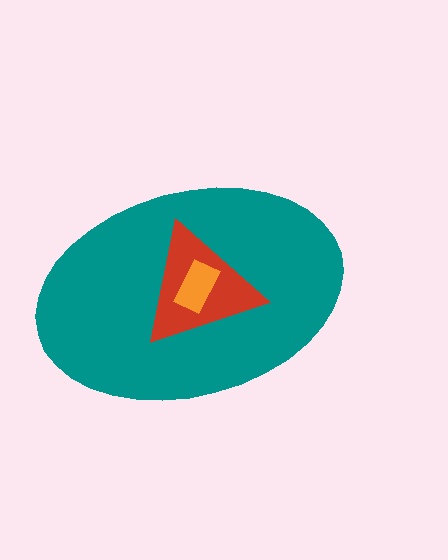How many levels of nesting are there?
3.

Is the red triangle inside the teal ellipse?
Yes.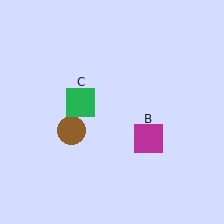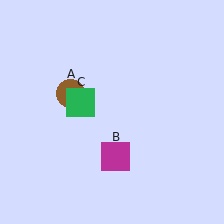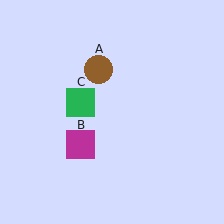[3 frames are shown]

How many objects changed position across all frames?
2 objects changed position: brown circle (object A), magenta square (object B).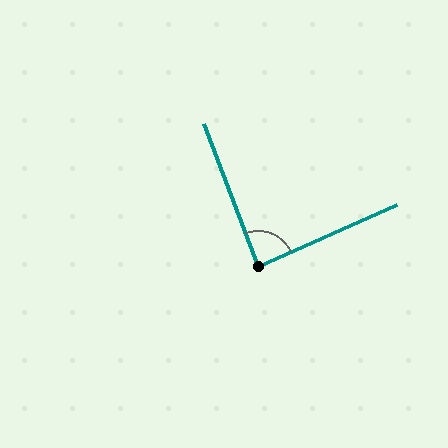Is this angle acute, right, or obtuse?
It is approximately a right angle.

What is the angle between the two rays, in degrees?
Approximately 87 degrees.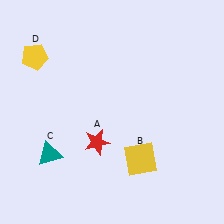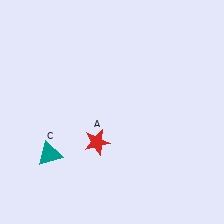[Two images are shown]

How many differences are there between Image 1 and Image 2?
There are 2 differences between the two images.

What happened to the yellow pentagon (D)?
The yellow pentagon (D) was removed in Image 2. It was in the top-left area of Image 1.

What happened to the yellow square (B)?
The yellow square (B) was removed in Image 2. It was in the bottom-right area of Image 1.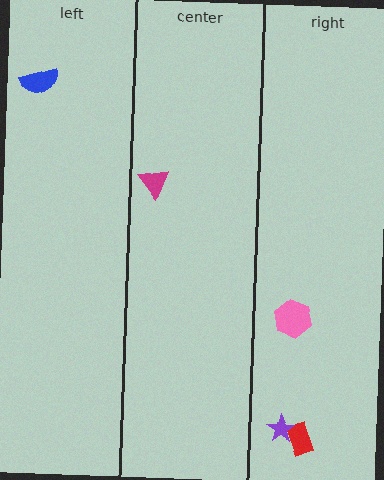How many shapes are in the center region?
1.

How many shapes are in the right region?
3.